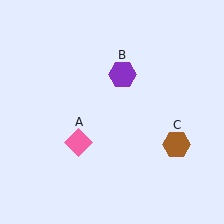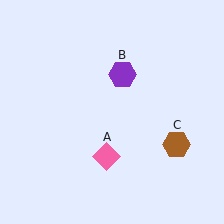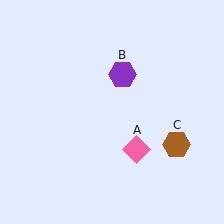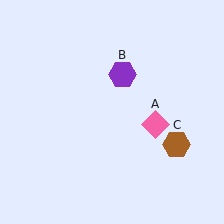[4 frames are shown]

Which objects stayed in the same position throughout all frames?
Purple hexagon (object B) and brown hexagon (object C) remained stationary.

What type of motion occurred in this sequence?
The pink diamond (object A) rotated counterclockwise around the center of the scene.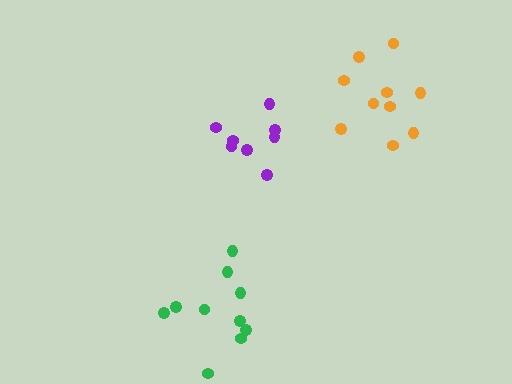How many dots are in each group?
Group 1: 10 dots, Group 2: 10 dots, Group 3: 8 dots (28 total).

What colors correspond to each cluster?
The clusters are colored: orange, green, purple.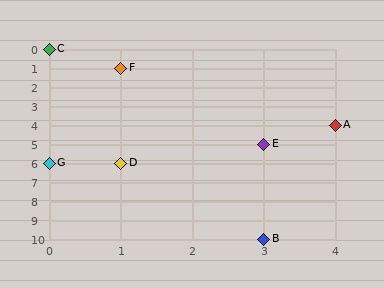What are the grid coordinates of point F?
Point F is at grid coordinates (1, 1).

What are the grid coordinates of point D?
Point D is at grid coordinates (1, 6).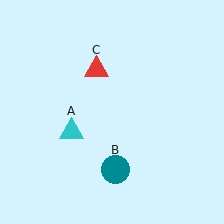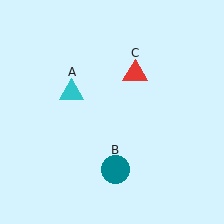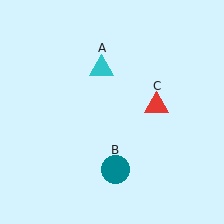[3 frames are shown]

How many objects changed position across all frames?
2 objects changed position: cyan triangle (object A), red triangle (object C).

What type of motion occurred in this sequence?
The cyan triangle (object A), red triangle (object C) rotated clockwise around the center of the scene.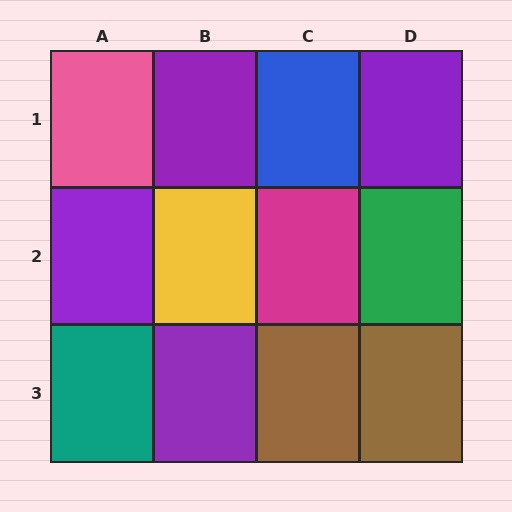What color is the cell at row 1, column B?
Purple.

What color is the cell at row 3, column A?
Teal.